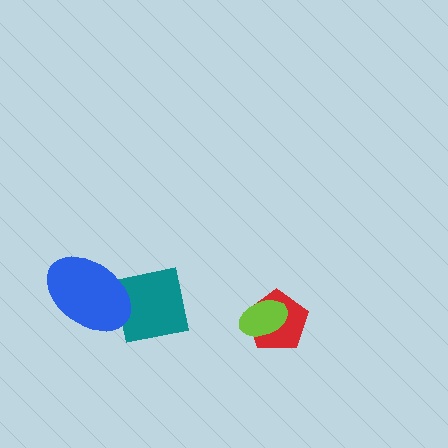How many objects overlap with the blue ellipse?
1 object overlaps with the blue ellipse.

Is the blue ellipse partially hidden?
No, no other shape covers it.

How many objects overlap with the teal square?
1 object overlaps with the teal square.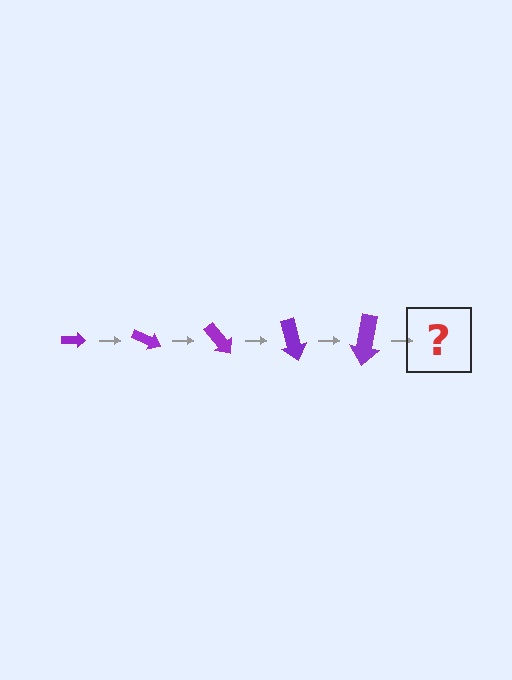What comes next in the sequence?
The next element should be an arrow, larger than the previous one and rotated 125 degrees from the start.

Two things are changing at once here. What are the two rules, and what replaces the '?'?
The two rules are that the arrow grows larger each step and it rotates 25 degrees each step. The '?' should be an arrow, larger than the previous one and rotated 125 degrees from the start.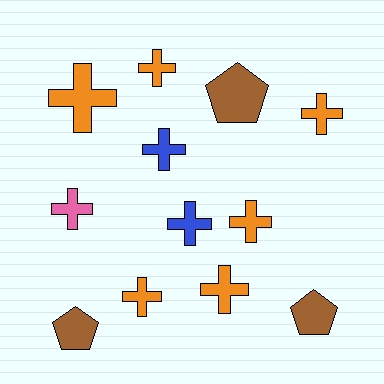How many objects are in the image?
There are 12 objects.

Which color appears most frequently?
Orange, with 6 objects.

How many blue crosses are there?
There are 2 blue crosses.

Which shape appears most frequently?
Cross, with 9 objects.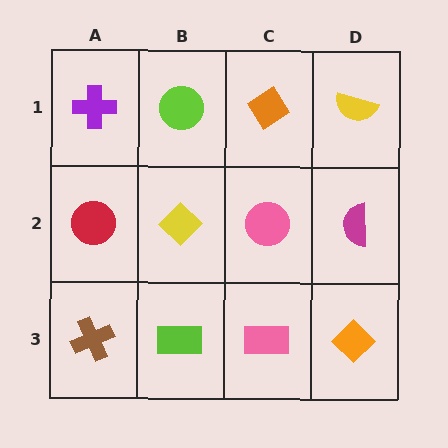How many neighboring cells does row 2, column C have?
4.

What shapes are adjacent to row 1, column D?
A magenta semicircle (row 2, column D), an orange diamond (row 1, column C).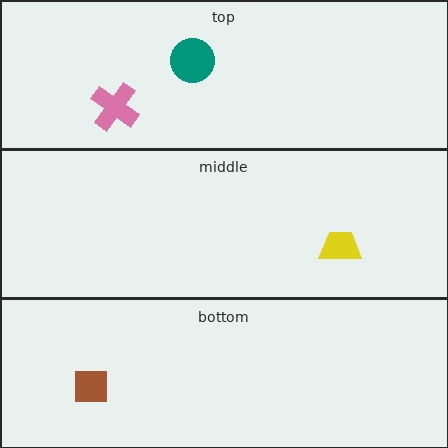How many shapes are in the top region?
2.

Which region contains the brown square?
The bottom region.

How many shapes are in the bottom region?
1.